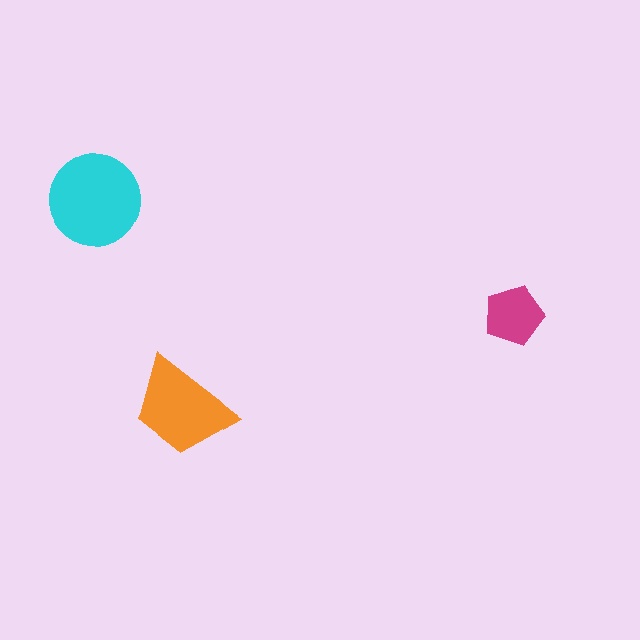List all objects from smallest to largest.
The magenta pentagon, the orange trapezoid, the cyan circle.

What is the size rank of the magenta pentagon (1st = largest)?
3rd.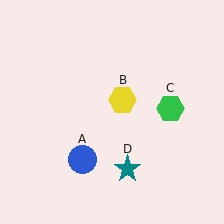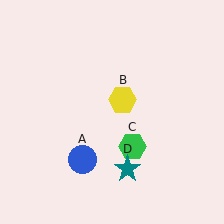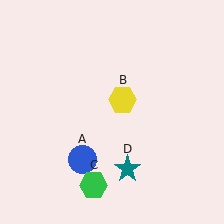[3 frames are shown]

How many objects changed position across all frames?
1 object changed position: green hexagon (object C).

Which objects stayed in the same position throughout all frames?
Blue circle (object A) and yellow hexagon (object B) and teal star (object D) remained stationary.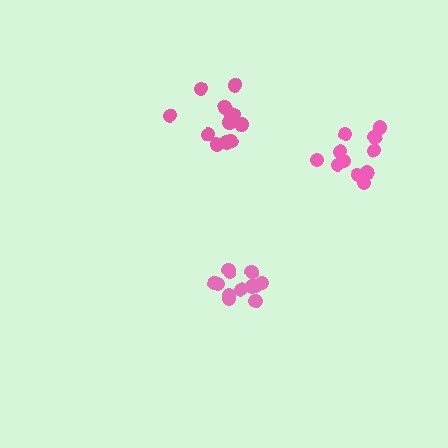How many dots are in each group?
Group 1: 12 dots, Group 2: 12 dots, Group 3: 11 dots (35 total).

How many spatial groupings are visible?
There are 3 spatial groupings.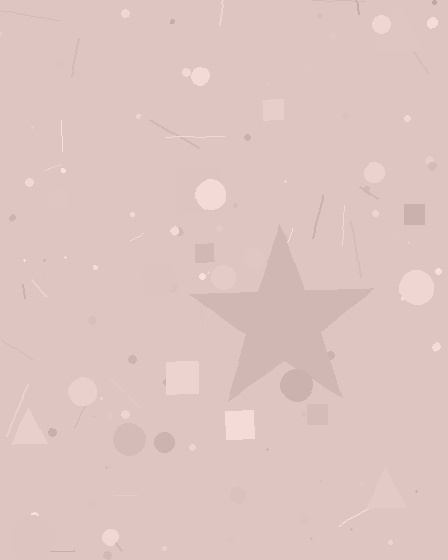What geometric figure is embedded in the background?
A star is embedded in the background.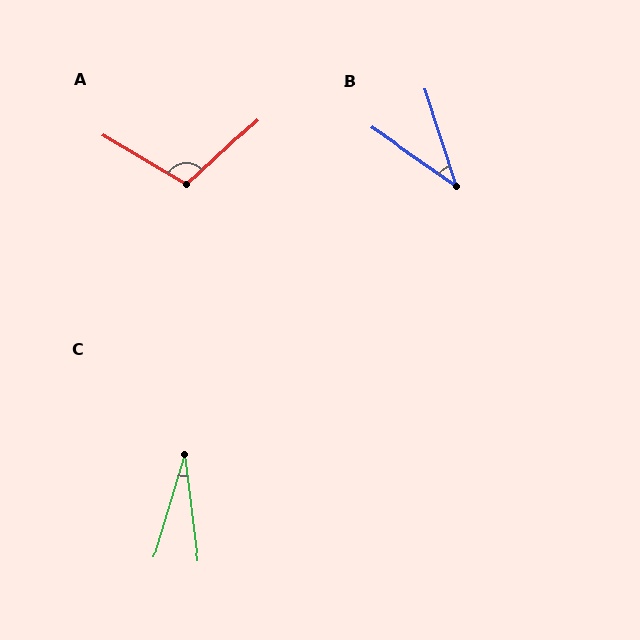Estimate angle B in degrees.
Approximately 37 degrees.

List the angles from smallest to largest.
C (24°), B (37°), A (107°).